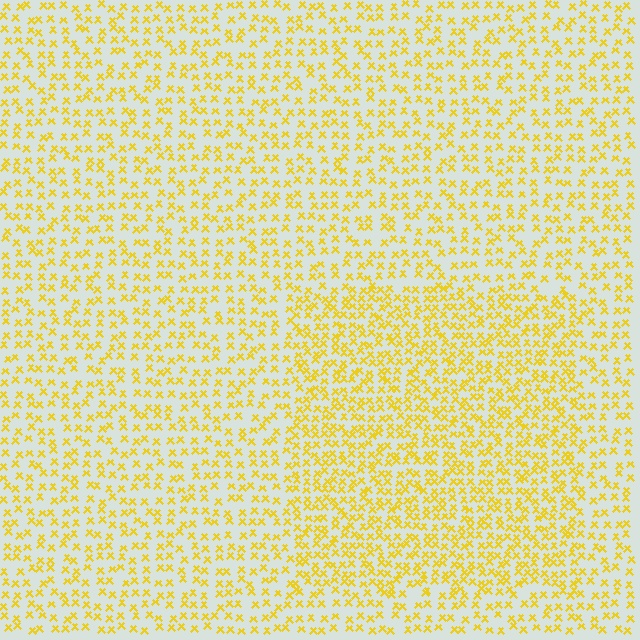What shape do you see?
I see a rectangle.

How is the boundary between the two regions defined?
The boundary is defined by a change in element density (approximately 1.6x ratio). All elements are the same color, size, and shape.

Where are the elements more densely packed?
The elements are more densely packed inside the rectangle boundary.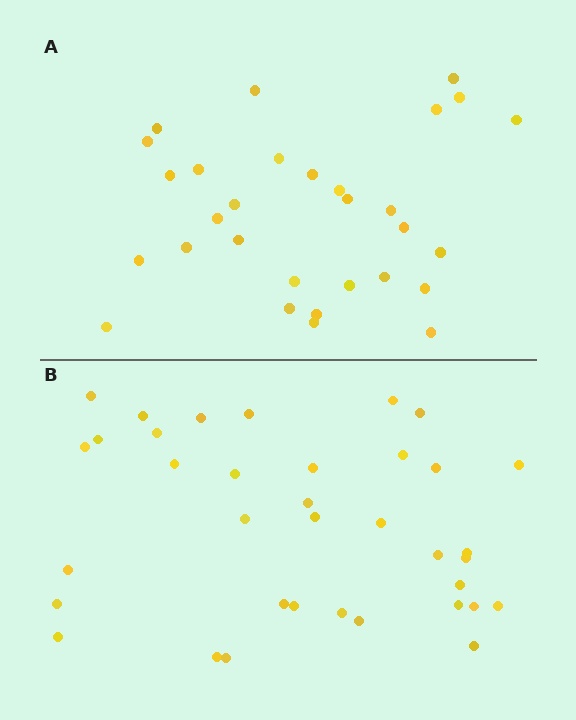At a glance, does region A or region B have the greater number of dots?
Region B (the bottom region) has more dots.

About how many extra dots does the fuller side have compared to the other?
Region B has about 6 more dots than region A.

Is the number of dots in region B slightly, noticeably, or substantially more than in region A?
Region B has only slightly more — the two regions are fairly close. The ratio is roughly 1.2 to 1.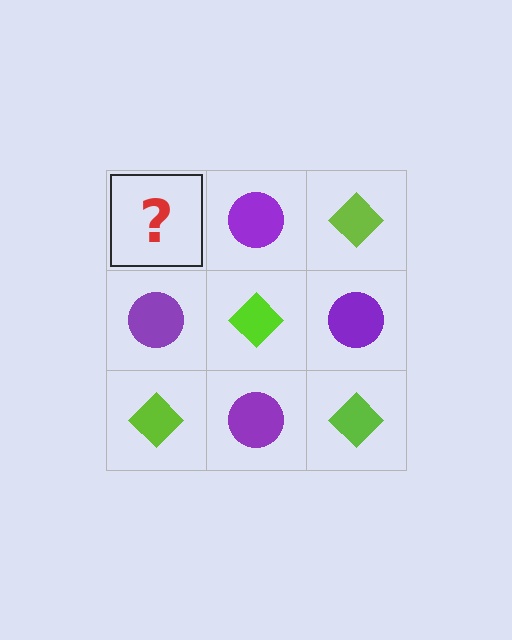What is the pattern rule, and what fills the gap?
The rule is that it alternates lime diamond and purple circle in a checkerboard pattern. The gap should be filled with a lime diamond.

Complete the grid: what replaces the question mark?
The question mark should be replaced with a lime diamond.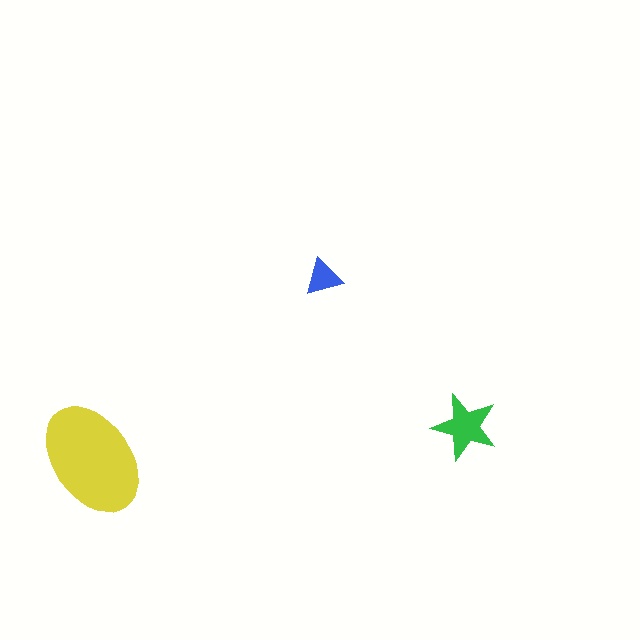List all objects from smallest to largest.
The blue triangle, the green star, the yellow ellipse.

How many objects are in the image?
There are 3 objects in the image.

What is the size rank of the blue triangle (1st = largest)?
3rd.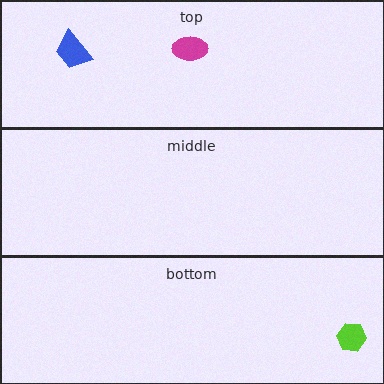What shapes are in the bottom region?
The lime hexagon.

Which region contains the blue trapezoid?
The top region.